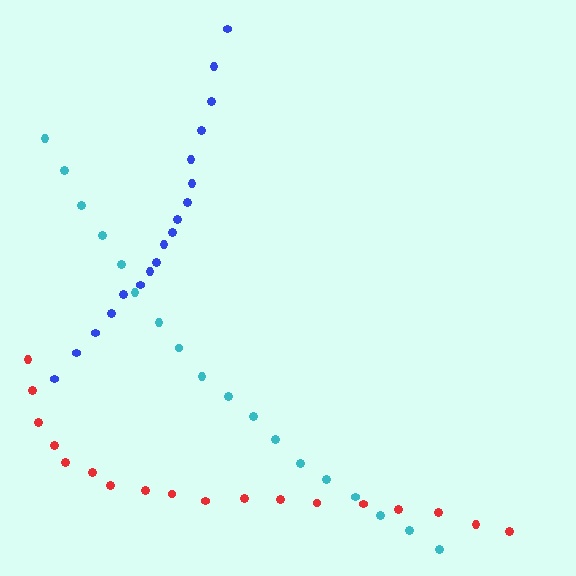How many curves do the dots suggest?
There are 3 distinct paths.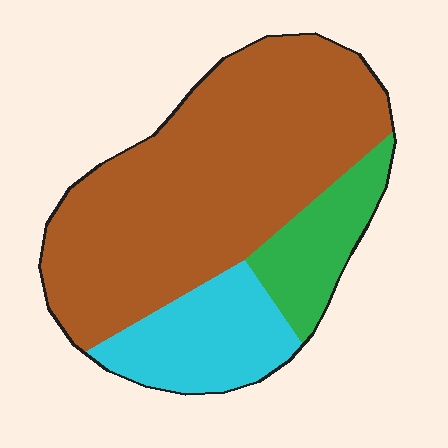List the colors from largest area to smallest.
From largest to smallest: brown, cyan, green.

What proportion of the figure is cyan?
Cyan takes up about one fifth (1/5) of the figure.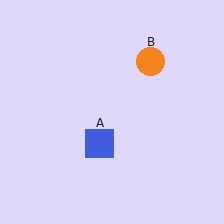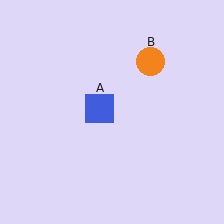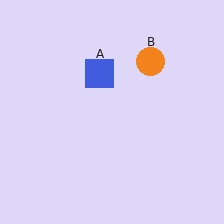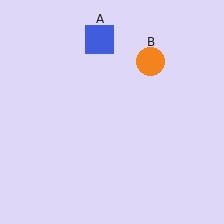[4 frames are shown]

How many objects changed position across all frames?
1 object changed position: blue square (object A).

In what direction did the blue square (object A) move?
The blue square (object A) moved up.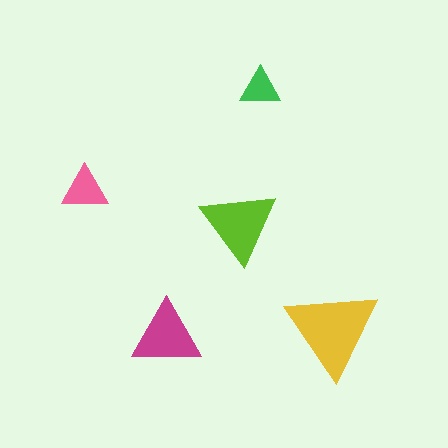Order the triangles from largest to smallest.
the yellow one, the lime one, the magenta one, the pink one, the green one.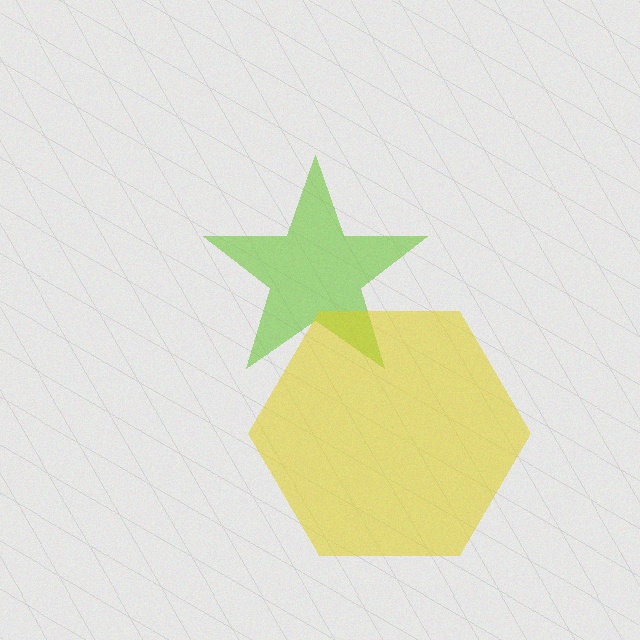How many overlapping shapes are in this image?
There are 2 overlapping shapes in the image.